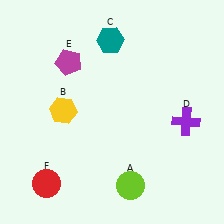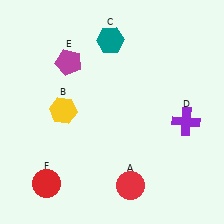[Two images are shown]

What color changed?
The circle (A) changed from lime in Image 1 to red in Image 2.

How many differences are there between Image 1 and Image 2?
There is 1 difference between the two images.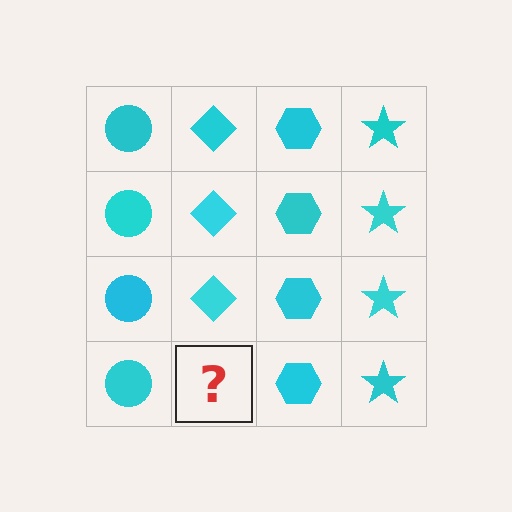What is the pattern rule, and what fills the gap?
The rule is that each column has a consistent shape. The gap should be filled with a cyan diamond.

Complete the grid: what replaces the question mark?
The question mark should be replaced with a cyan diamond.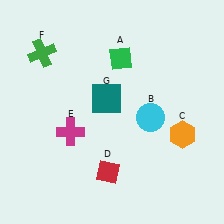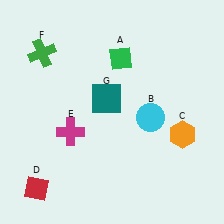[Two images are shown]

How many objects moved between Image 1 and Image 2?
1 object moved between the two images.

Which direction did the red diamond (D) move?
The red diamond (D) moved left.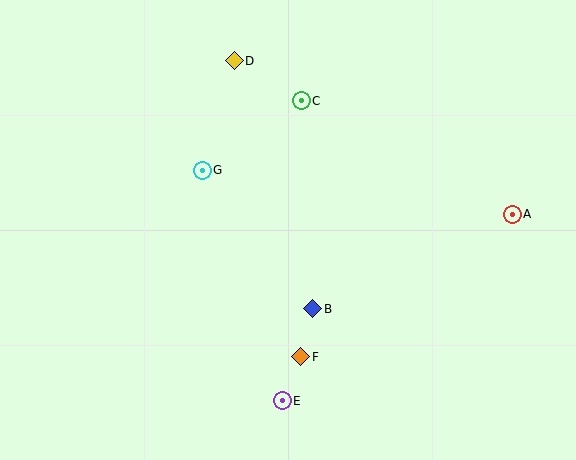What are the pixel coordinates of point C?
Point C is at (301, 101).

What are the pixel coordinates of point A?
Point A is at (512, 214).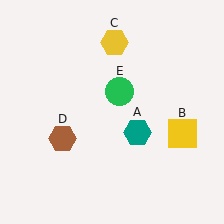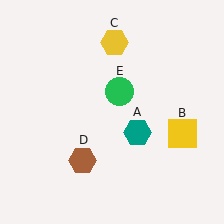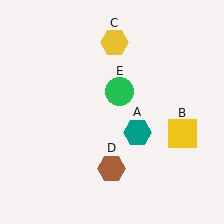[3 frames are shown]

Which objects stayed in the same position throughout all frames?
Teal hexagon (object A) and yellow square (object B) and yellow hexagon (object C) and green circle (object E) remained stationary.